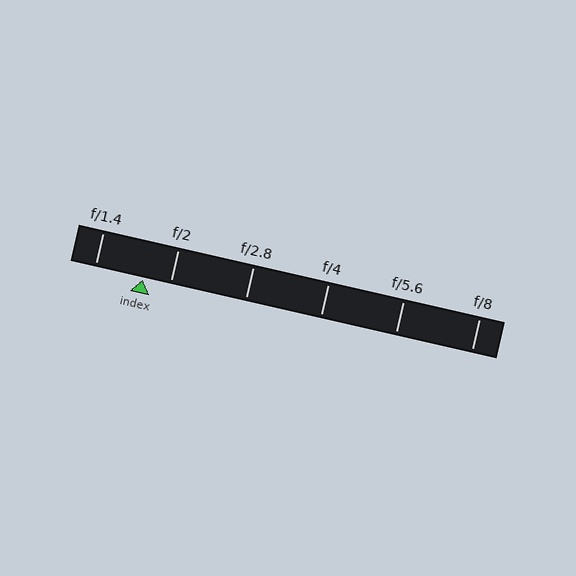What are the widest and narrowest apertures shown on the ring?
The widest aperture shown is f/1.4 and the narrowest is f/8.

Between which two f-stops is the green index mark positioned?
The index mark is between f/1.4 and f/2.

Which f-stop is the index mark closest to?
The index mark is closest to f/2.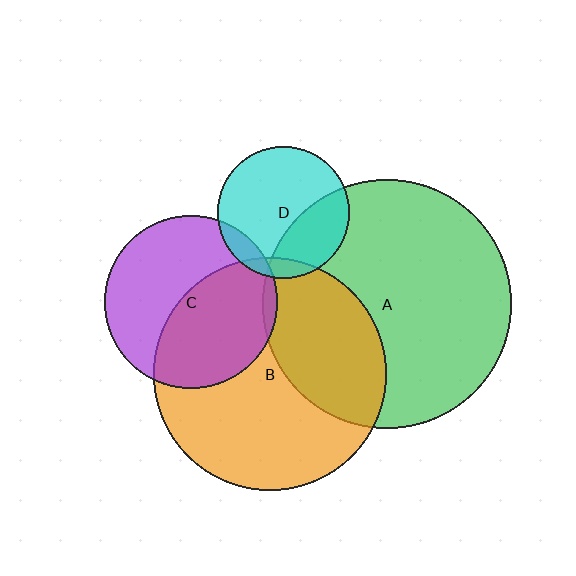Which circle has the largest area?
Circle A (green).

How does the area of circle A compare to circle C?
Approximately 2.1 times.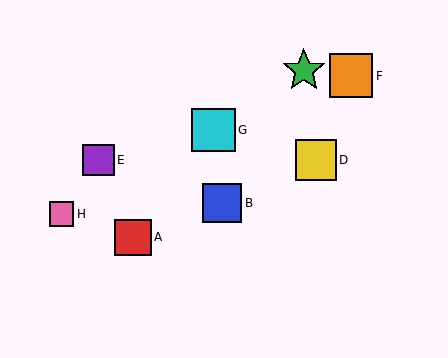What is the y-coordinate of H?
Object H is at y≈214.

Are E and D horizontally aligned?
Yes, both are at y≈160.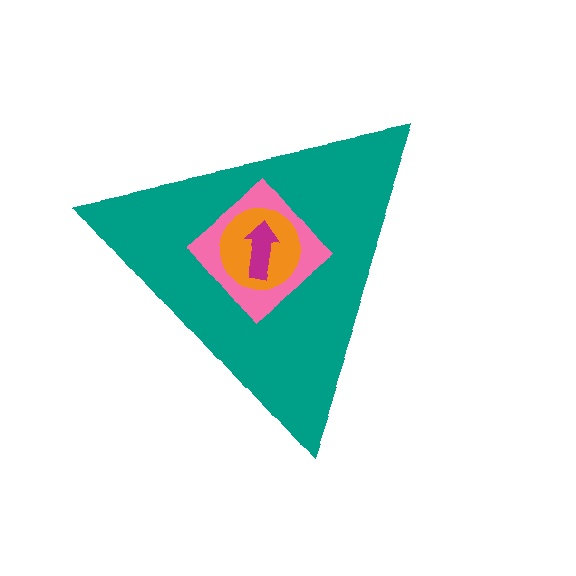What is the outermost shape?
The teal triangle.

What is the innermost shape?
The magenta arrow.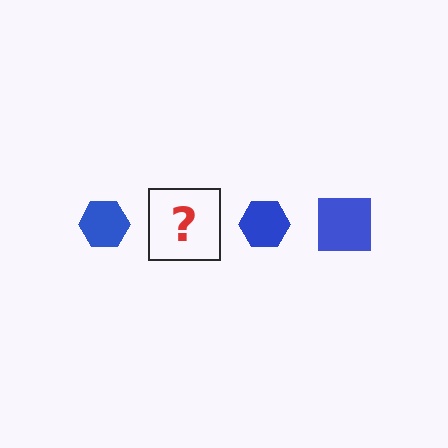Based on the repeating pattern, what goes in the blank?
The blank should be a blue square.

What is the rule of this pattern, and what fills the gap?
The rule is that the pattern cycles through hexagon, square shapes in blue. The gap should be filled with a blue square.